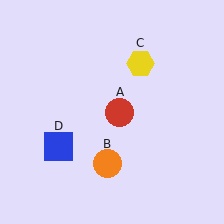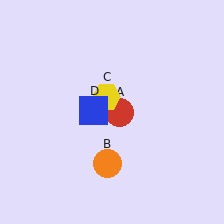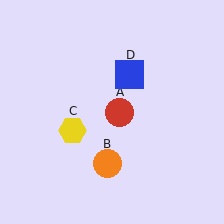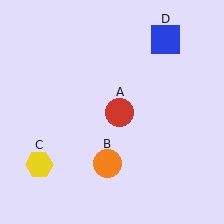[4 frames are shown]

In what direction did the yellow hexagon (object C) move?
The yellow hexagon (object C) moved down and to the left.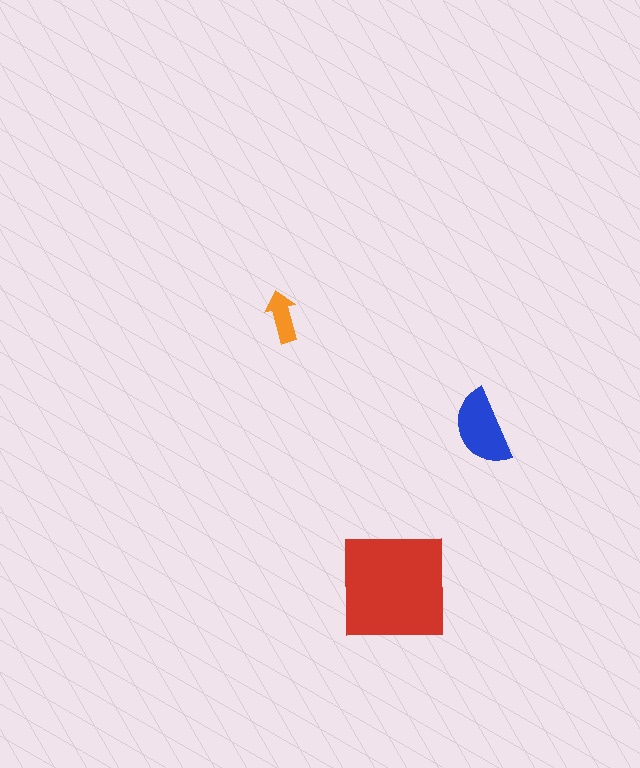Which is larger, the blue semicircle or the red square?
The red square.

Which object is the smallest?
The orange arrow.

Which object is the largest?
The red square.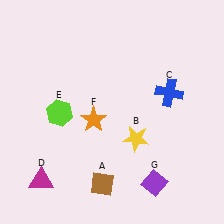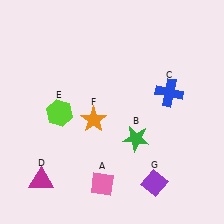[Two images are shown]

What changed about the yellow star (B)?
In Image 1, B is yellow. In Image 2, it changed to green.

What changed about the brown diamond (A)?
In Image 1, A is brown. In Image 2, it changed to pink.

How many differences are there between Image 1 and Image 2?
There are 2 differences between the two images.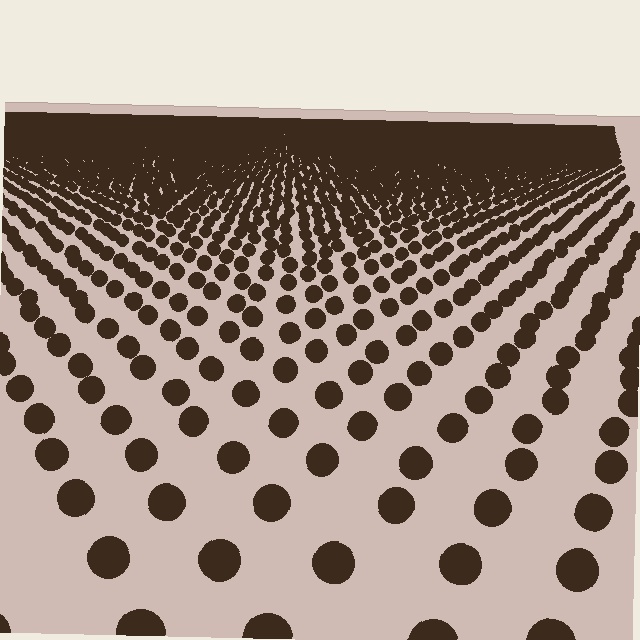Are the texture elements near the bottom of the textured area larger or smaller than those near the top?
Larger. Near the bottom, elements are closer to the viewer and appear at a bigger on-screen size.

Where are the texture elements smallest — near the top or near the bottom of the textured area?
Near the top.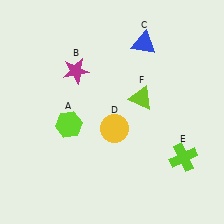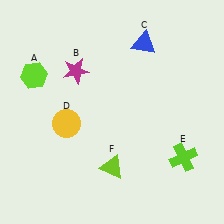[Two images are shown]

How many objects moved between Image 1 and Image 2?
3 objects moved between the two images.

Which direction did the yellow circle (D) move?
The yellow circle (D) moved left.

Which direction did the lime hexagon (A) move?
The lime hexagon (A) moved up.